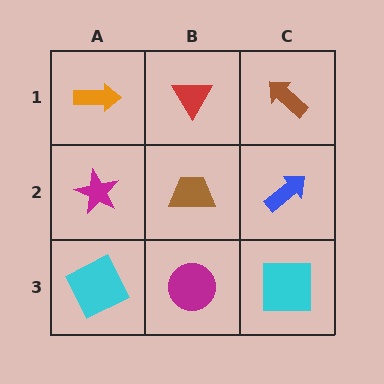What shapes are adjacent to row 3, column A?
A magenta star (row 2, column A), a magenta circle (row 3, column B).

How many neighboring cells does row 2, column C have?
3.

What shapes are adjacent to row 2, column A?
An orange arrow (row 1, column A), a cyan square (row 3, column A), a brown trapezoid (row 2, column B).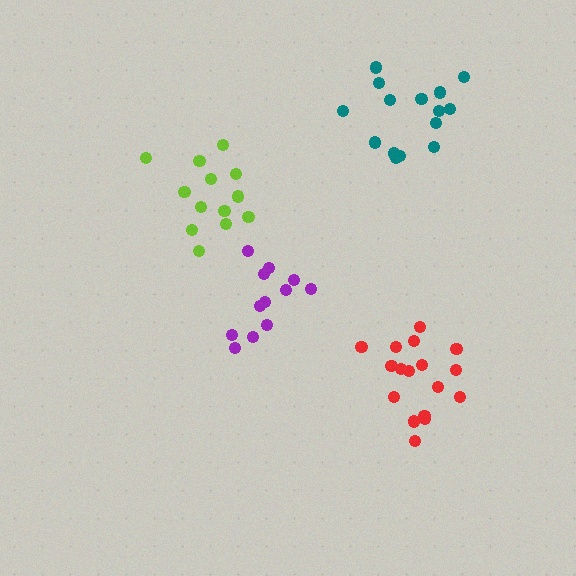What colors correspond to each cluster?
The clusters are colored: purple, lime, red, teal.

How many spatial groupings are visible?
There are 4 spatial groupings.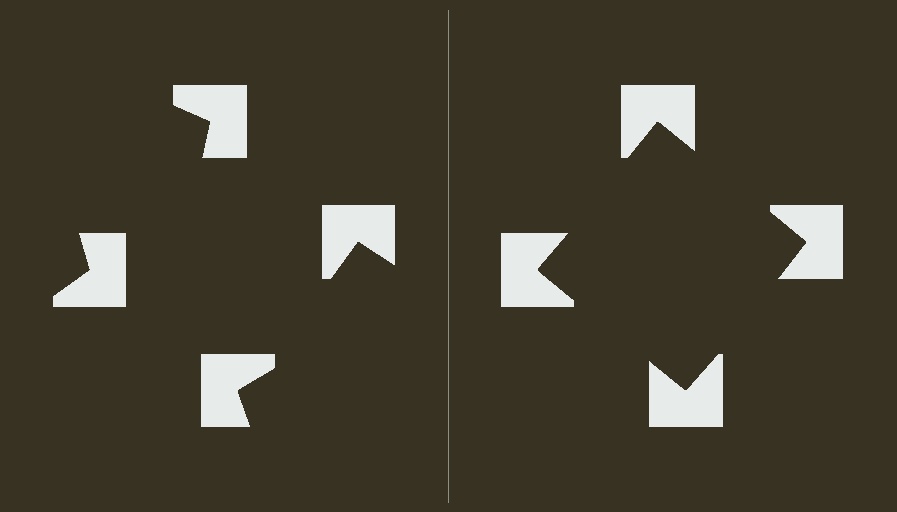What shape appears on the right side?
An illusory square.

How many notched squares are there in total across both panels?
8 — 4 on each side.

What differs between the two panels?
The notched squares are positioned identically on both sides; only the wedge orientations differ. On the right they align to a square; on the left they are misaligned.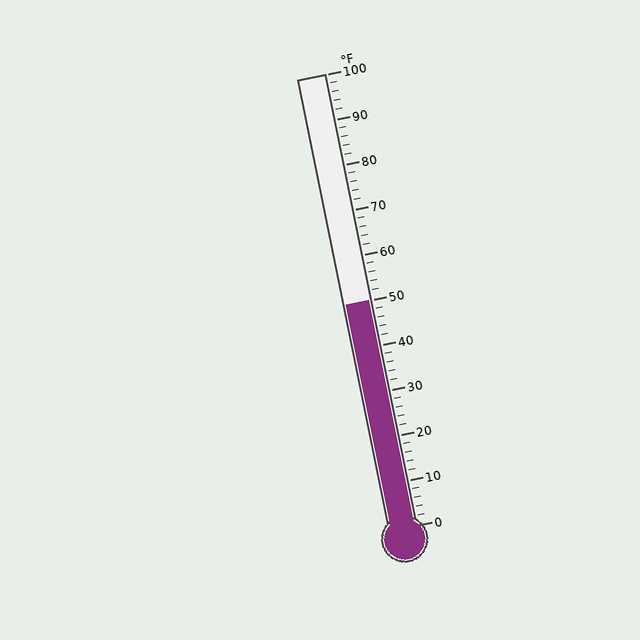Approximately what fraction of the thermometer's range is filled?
The thermometer is filled to approximately 50% of its range.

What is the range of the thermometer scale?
The thermometer scale ranges from 0°F to 100°F.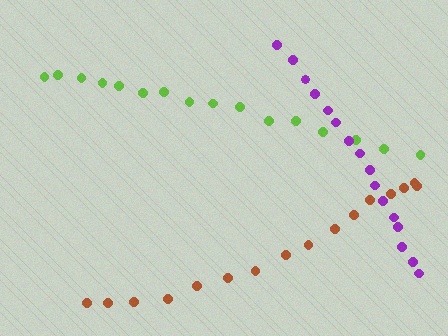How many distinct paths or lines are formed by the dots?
There are 3 distinct paths.